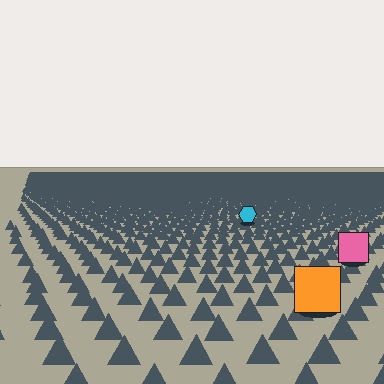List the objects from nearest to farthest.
From nearest to farthest: the orange square, the pink square, the cyan hexagon.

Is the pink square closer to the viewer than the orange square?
No. The orange square is closer — you can tell from the texture gradient: the ground texture is coarser near it.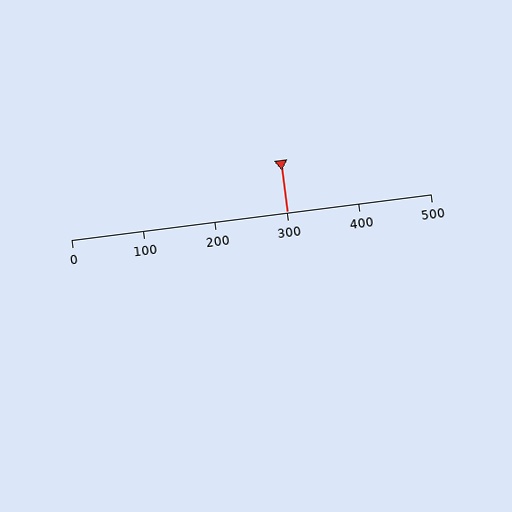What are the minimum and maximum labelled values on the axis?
The axis runs from 0 to 500.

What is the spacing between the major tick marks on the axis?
The major ticks are spaced 100 apart.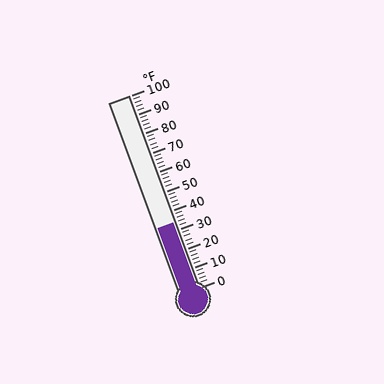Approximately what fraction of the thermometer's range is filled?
The thermometer is filled to approximately 35% of its range.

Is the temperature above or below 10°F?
The temperature is above 10°F.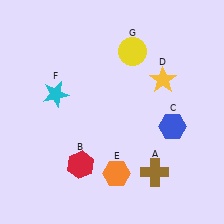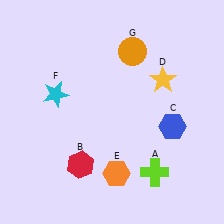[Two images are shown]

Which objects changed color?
A changed from brown to lime. G changed from yellow to orange.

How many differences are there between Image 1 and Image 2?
There are 2 differences between the two images.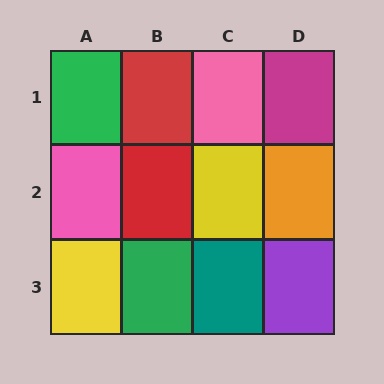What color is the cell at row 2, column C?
Yellow.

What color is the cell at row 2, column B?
Red.